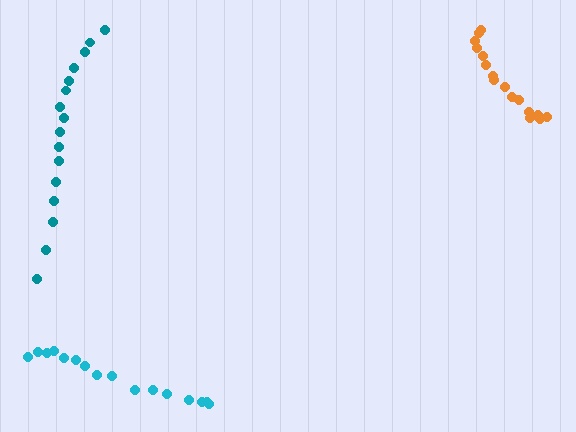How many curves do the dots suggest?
There are 3 distinct paths.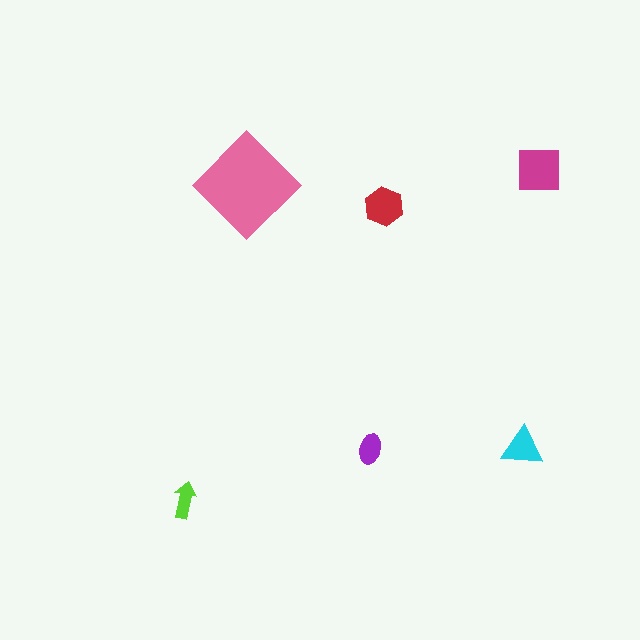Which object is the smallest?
The lime arrow.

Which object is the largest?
The pink diamond.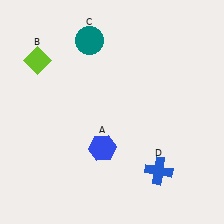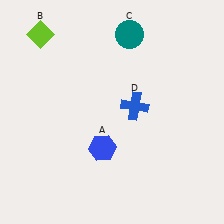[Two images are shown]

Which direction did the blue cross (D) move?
The blue cross (D) moved up.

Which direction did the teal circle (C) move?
The teal circle (C) moved right.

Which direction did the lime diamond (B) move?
The lime diamond (B) moved up.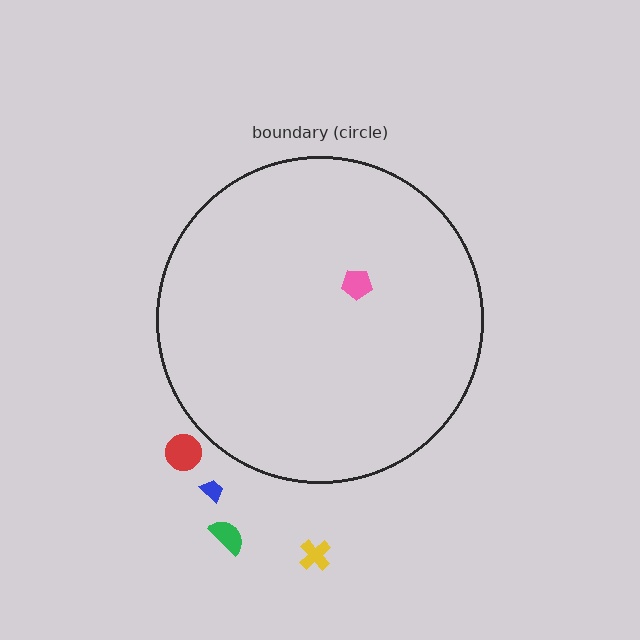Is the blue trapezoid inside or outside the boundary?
Outside.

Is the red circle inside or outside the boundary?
Outside.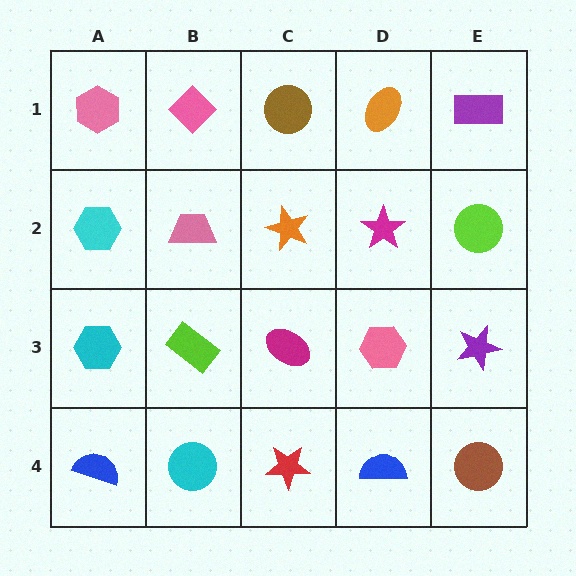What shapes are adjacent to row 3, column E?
A lime circle (row 2, column E), a brown circle (row 4, column E), a pink hexagon (row 3, column D).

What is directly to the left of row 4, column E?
A blue semicircle.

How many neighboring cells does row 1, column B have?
3.